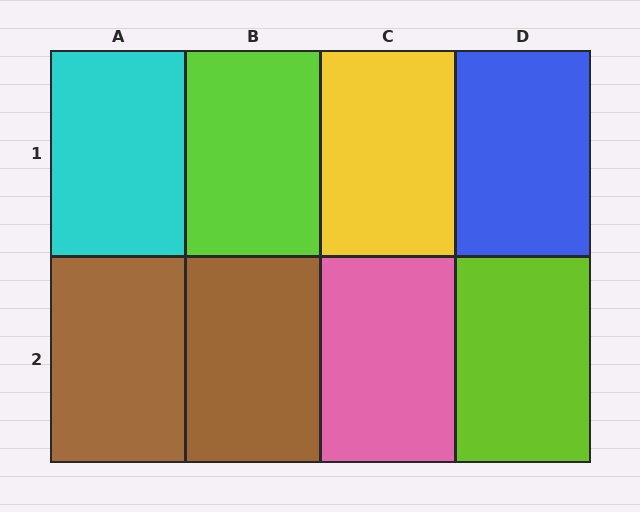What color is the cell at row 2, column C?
Pink.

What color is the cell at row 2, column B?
Brown.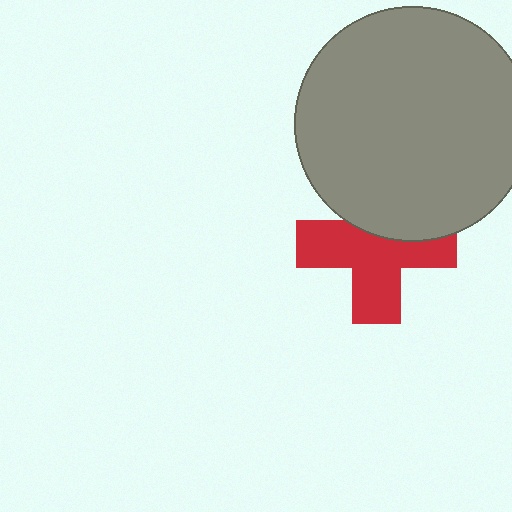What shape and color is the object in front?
The object in front is a gray circle.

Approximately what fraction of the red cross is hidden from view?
Roughly 35% of the red cross is hidden behind the gray circle.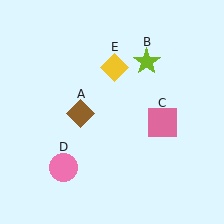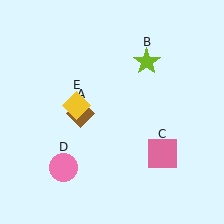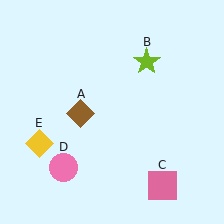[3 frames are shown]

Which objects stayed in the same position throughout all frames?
Brown diamond (object A) and lime star (object B) and pink circle (object D) remained stationary.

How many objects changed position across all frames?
2 objects changed position: pink square (object C), yellow diamond (object E).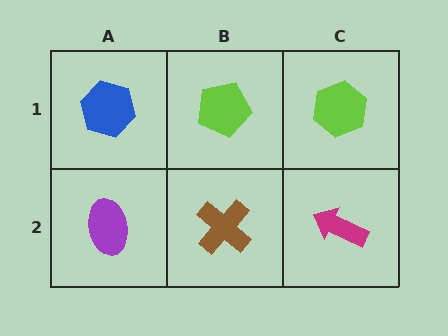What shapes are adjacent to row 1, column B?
A brown cross (row 2, column B), a blue hexagon (row 1, column A), a lime hexagon (row 1, column C).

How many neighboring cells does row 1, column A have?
2.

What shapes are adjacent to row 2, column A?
A blue hexagon (row 1, column A), a brown cross (row 2, column B).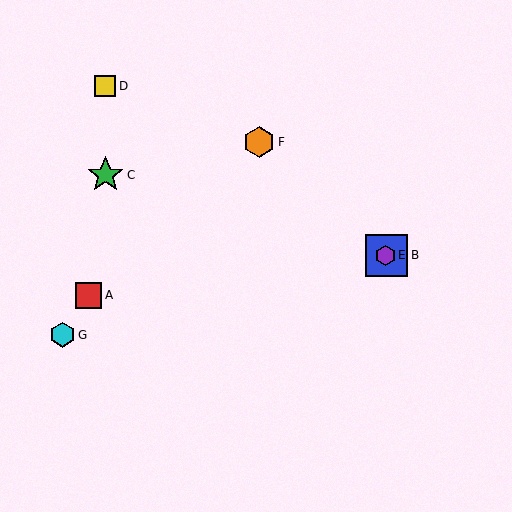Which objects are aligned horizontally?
Objects B, E are aligned horizontally.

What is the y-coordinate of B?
Object B is at y≈255.